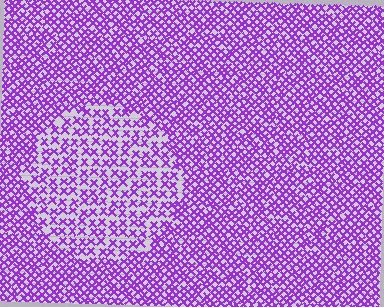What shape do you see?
I see a circle.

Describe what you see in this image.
The image contains small purple elements arranged at two different densities. A circle-shaped region is visible where the elements are less densely packed than the surrounding area.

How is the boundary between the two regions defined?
The boundary is defined by a change in element density (approximately 1.7x ratio). All elements are the same color, size, and shape.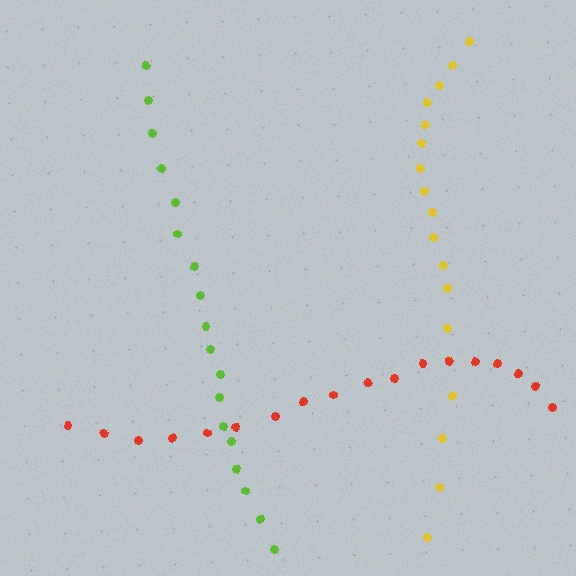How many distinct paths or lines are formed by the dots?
There are 3 distinct paths.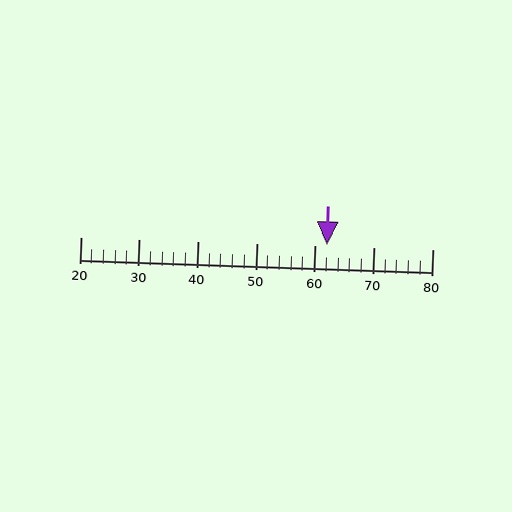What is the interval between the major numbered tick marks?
The major tick marks are spaced 10 units apart.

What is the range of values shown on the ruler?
The ruler shows values from 20 to 80.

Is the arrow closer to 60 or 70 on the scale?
The arrow is closer to 60.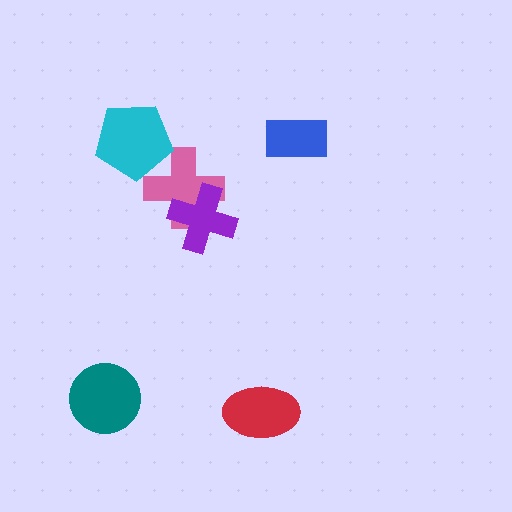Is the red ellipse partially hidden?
No, no other shape covers it.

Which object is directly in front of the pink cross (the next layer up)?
The purple cross is directly in front of the pink cross.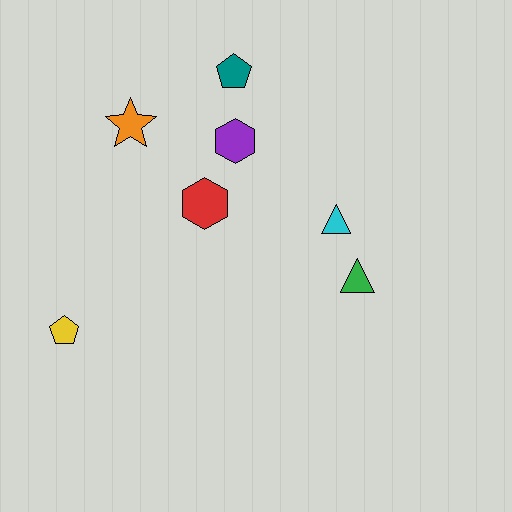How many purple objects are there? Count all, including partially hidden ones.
There is 1 purple object.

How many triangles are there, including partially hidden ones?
There are 2 triangles.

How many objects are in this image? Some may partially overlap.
There are 7 objects.